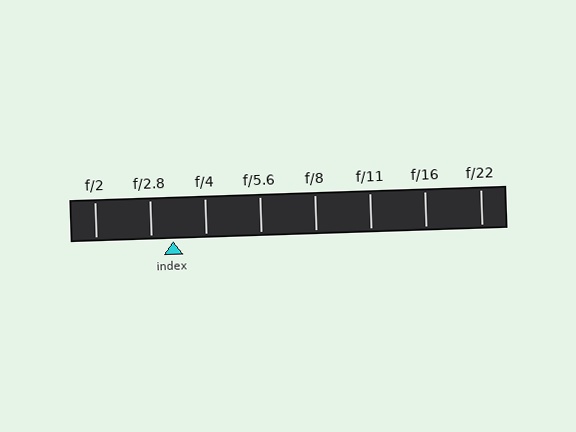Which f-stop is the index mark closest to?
The index mark is closest to f/2.8.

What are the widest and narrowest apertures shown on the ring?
The widest aperture shown is f/2 and the narrowest is f/22.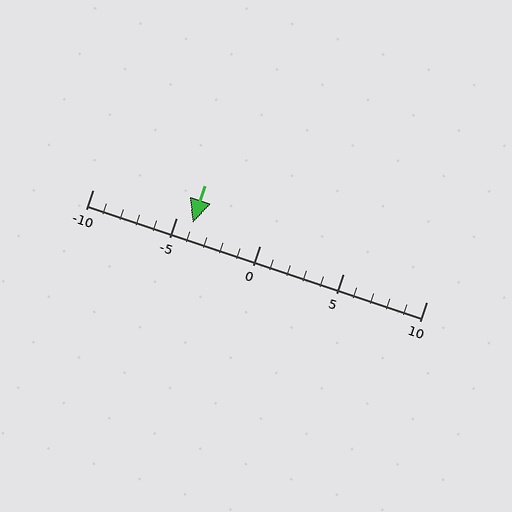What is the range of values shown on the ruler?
The ruler shows values from -10 to 10.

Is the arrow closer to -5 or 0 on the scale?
The arrow is closer to -5.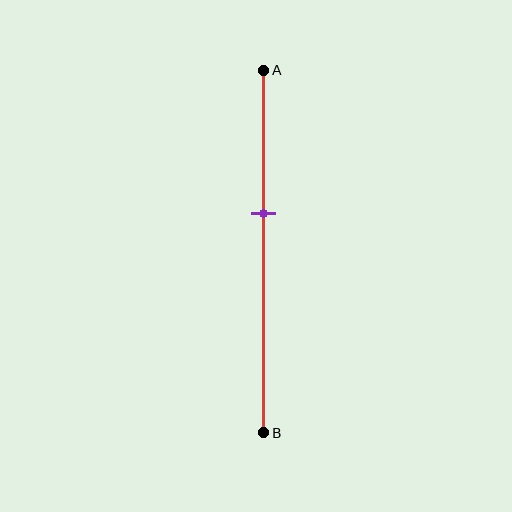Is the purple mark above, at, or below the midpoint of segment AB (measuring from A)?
The purple mark is above the midpoint of segment AB.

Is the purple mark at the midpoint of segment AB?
No, the mark is at about 40% from A, not at the 50% midpoint.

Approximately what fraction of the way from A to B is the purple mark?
The purple mark is approximately 40% of the way from A to B.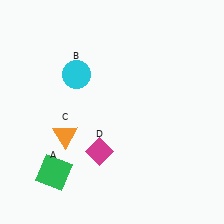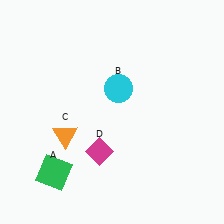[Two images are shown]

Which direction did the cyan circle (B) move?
The cyan circle (B) moved right.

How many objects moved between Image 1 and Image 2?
1 object moved between the two images.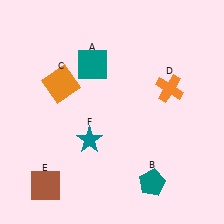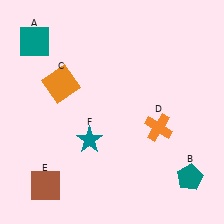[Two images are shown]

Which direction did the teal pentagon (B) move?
The teal pentagon (B) moved right.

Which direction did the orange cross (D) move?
The orange cross (D) moved down.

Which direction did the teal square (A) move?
The teal square (A) moved left.